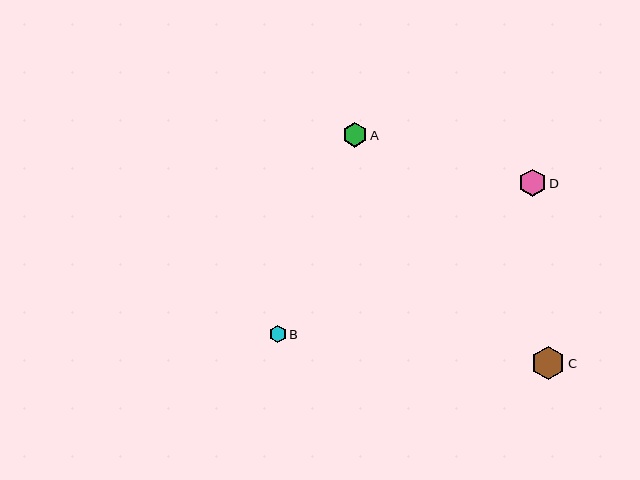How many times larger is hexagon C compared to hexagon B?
Hexagon C is approximately 1.9 times the size of hexagon B.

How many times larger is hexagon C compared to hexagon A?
Hexagon C is approximately 1.3 times the size of hexagon A.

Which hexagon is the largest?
Hexagon C is the largest with a size of approximately 33 pixels.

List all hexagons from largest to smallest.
From largest to smallest: C, D, A, B.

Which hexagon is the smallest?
Hexagon B is the smallest with a size of approximately 17 pixels.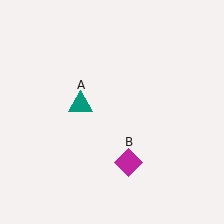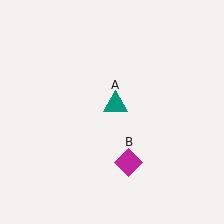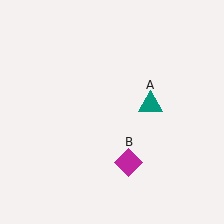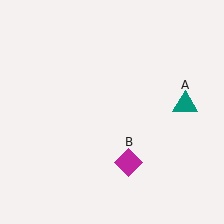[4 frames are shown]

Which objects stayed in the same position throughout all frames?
Magenta diamond (object B) remained stationary.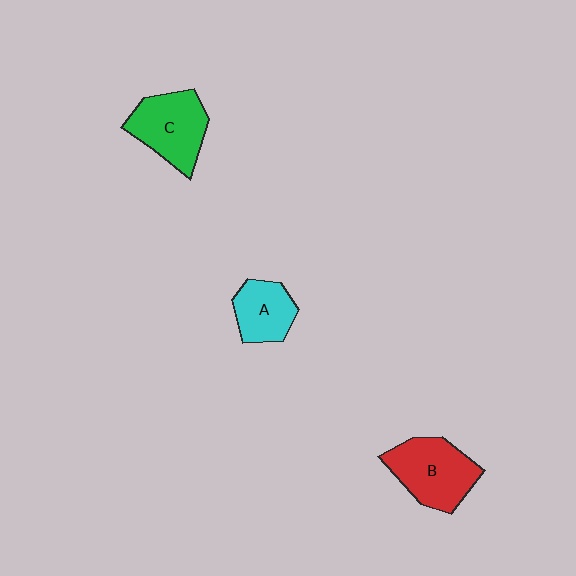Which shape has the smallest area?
Shape A (cyan).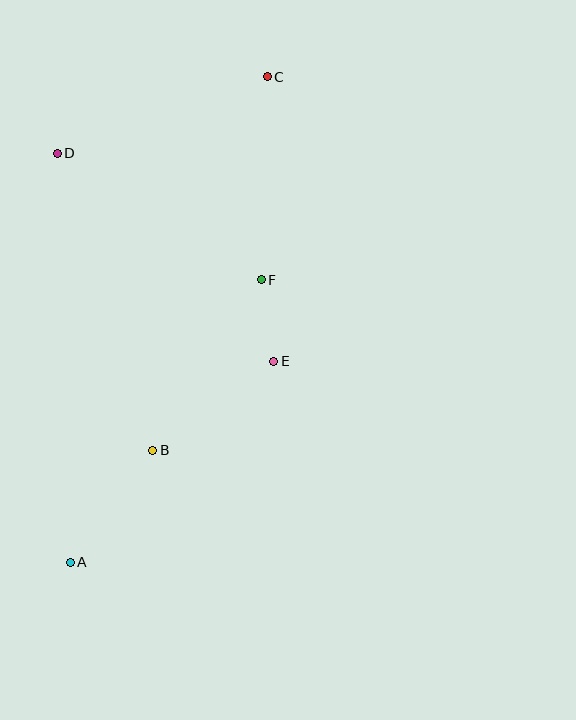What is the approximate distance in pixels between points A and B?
The distance between A and B is approximately 139 pixels.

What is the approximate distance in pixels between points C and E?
The distance between C and E is approximately 285 pixels.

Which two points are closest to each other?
Points E and F are closest to each other.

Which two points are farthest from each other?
Points A and C are farthest from each other.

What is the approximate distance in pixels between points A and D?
The distance between A and D is approximately 409 pixels.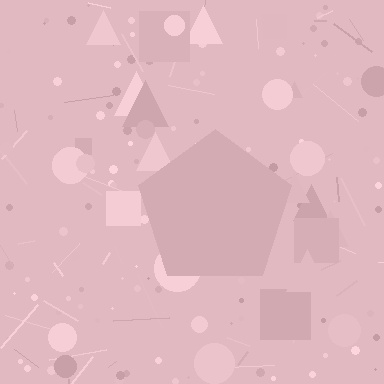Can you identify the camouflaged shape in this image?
The camouflaged shape is a pentagon.